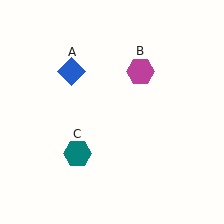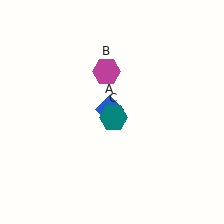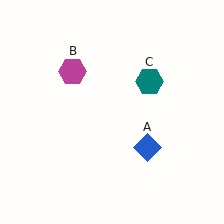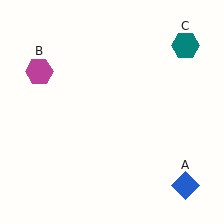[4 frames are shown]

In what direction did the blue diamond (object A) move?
The blue diamond (object A) moved down and to the right.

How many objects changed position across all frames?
3 objects changed position: blue diamond (object A), magenta hexagon (object B), teal hexagon (object C).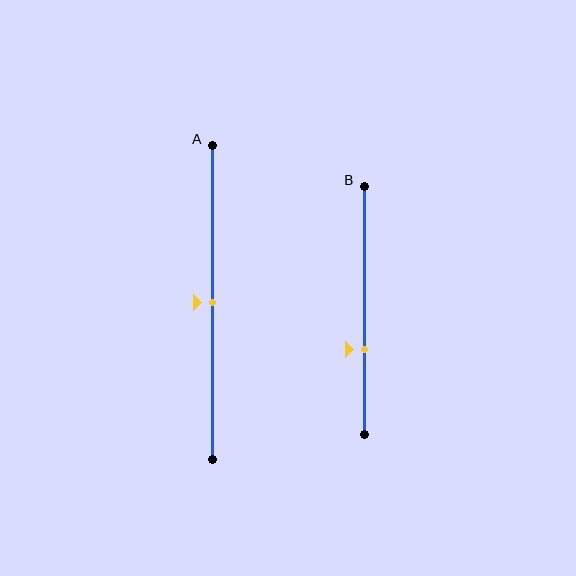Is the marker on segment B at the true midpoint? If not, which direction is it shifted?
No, the marker on segment B is shifted downward by about 15% of the segment length.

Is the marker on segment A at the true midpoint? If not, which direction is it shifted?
Yes, the marker on segment A is at the true midpoint.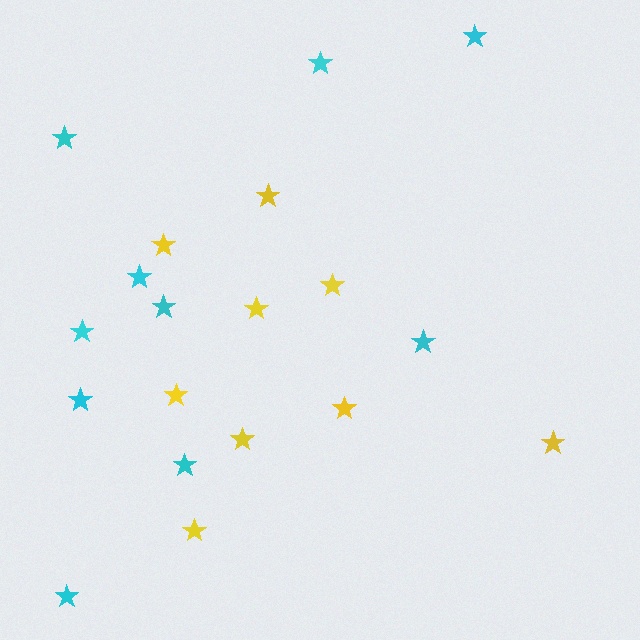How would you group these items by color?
There are 2 groups: one group of cyan stars (10) and one group of yellow stars (9).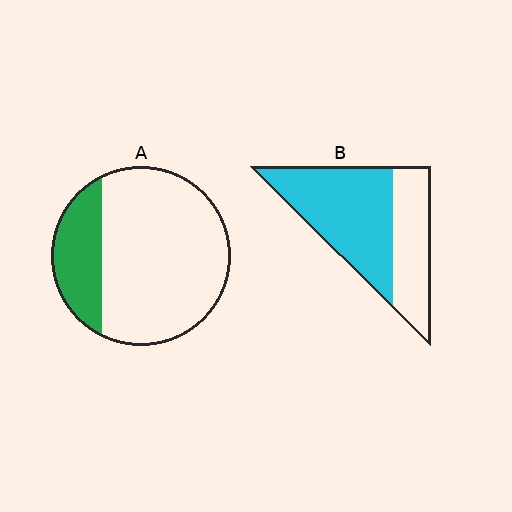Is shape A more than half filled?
No.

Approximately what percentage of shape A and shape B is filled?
A is approximately 25% and B is approximately 65%.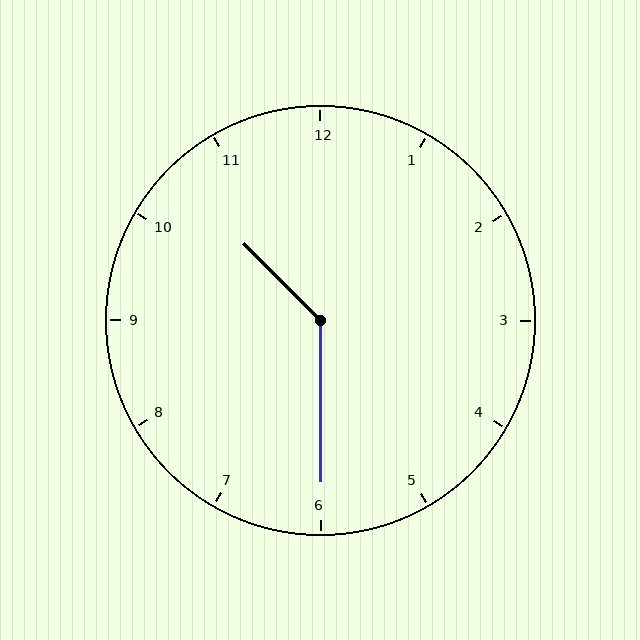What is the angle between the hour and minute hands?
Approximately 135 degrees.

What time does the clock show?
10:30.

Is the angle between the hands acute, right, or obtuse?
It is obtuse.